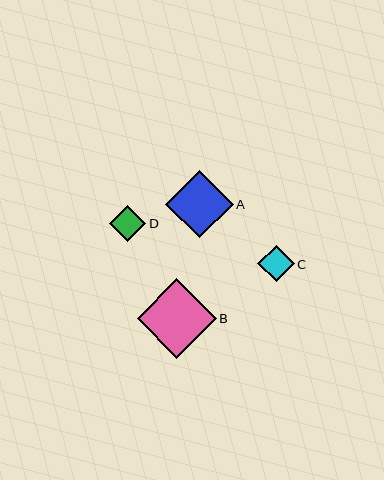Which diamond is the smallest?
Diamond C is the smallest with a size of approximately 36 pixels.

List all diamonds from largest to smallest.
From largest to smallest: B, A, D, C.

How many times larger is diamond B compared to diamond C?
Diamond B is approximately 2.2 times the size of diamond C.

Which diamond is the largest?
Diamond B is the largest with a size of approximately 79 pixels.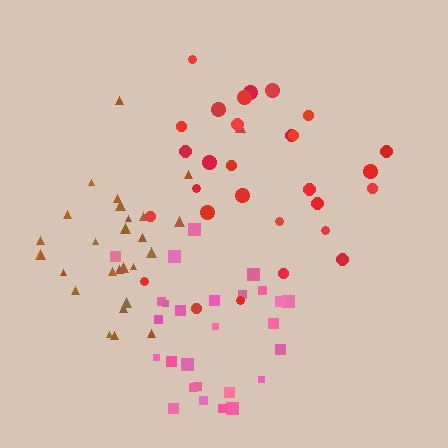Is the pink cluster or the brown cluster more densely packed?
Brown.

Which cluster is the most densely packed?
Brown.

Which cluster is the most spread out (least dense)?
Red.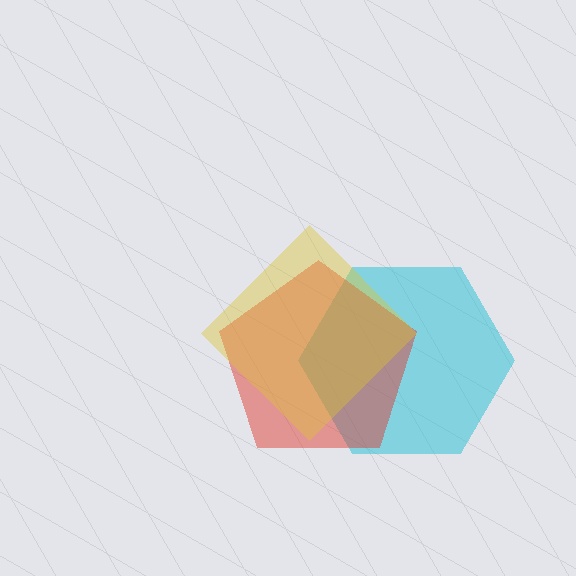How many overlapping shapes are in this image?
There are 3 overlapping shapes in the image.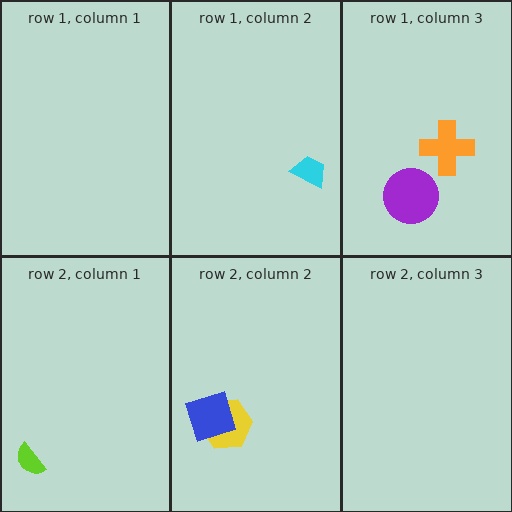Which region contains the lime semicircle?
The row 2, column 1 region.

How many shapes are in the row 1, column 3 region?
2.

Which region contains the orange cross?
The row 1, column 3 region.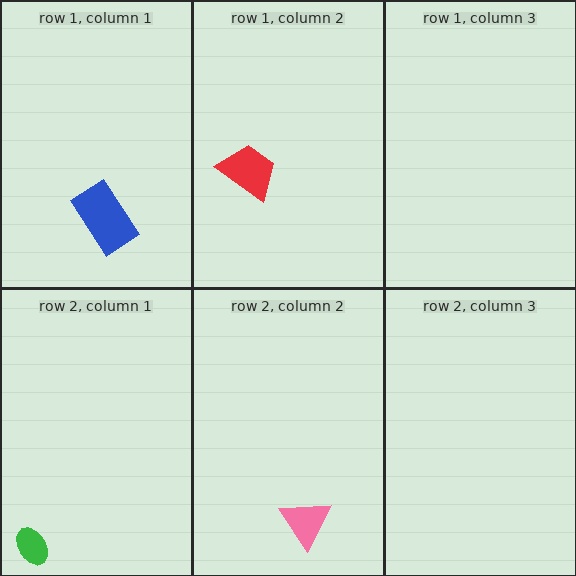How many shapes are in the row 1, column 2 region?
1.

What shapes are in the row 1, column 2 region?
The red trapezoid.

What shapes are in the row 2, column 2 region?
The pink triangle.